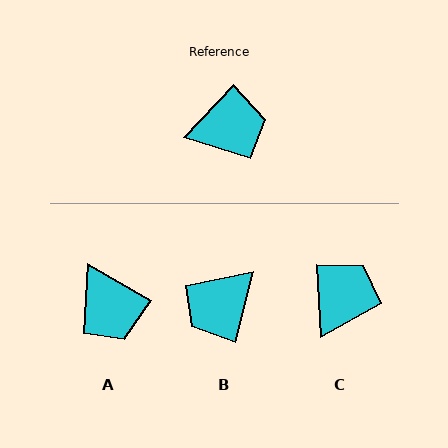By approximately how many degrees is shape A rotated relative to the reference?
Approximately 77 degrees clockwise.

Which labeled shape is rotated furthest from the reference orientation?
B, about 151 degrees away.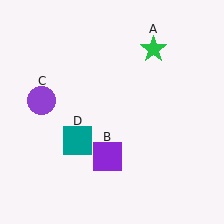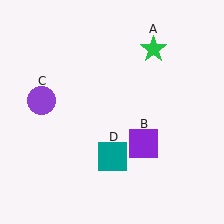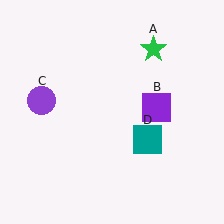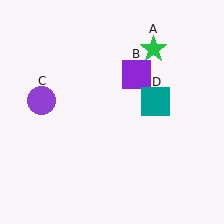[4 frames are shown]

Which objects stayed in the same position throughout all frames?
Green star (object A) and purple circle (object C) remained stationary.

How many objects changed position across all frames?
2 objects changed position: purple square (object B), teal square (object D).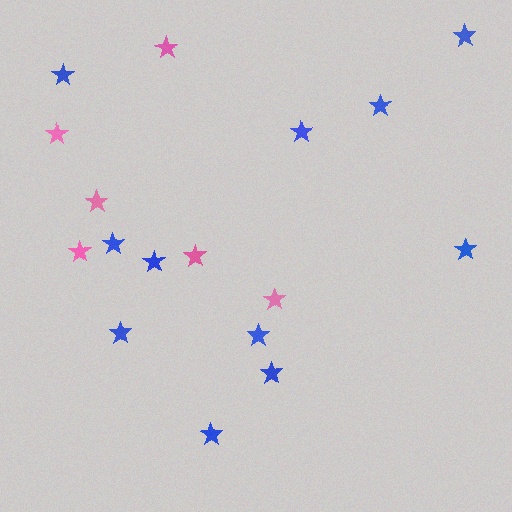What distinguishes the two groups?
There are 2 groups: one group of pink stars (6) and one group of blue stars (11).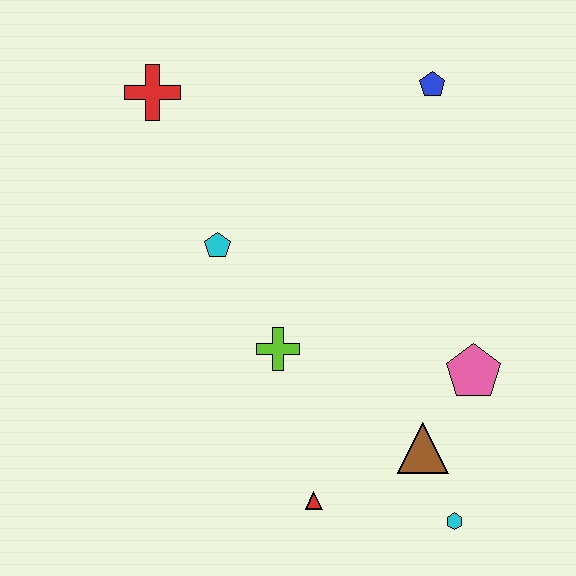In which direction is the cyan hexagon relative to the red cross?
The cyan hexagon is below the red cross.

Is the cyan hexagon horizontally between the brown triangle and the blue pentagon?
No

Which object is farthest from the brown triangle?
The red cross is farthest from the brown triangle.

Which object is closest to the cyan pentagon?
The lime cross is closest to the cyan pentagon.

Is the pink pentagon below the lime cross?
Yes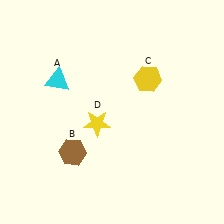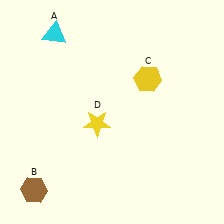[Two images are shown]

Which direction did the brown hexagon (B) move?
The brown hexagon (B) moved left.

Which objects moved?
The objects that moved are: the cyan triangle (A), the brown hexagon (B).